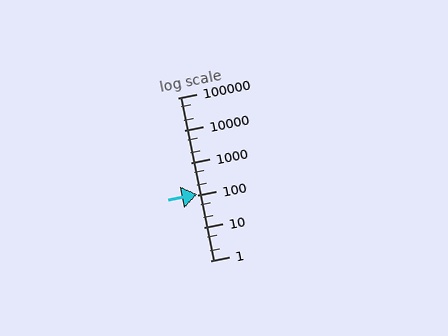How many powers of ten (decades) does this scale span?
The scale spans 5 decades, from 1 to 100000.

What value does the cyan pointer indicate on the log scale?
The pointer indicates approximately 110.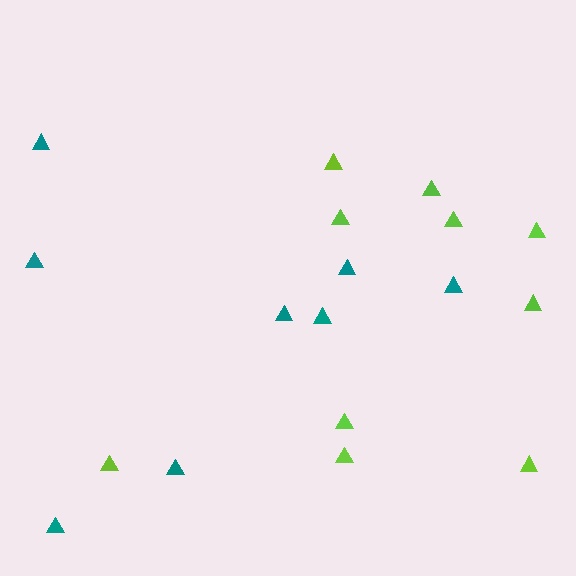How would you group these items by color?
There are 2 groups: one group of lime triangles (10) and one group of teal triangles (8).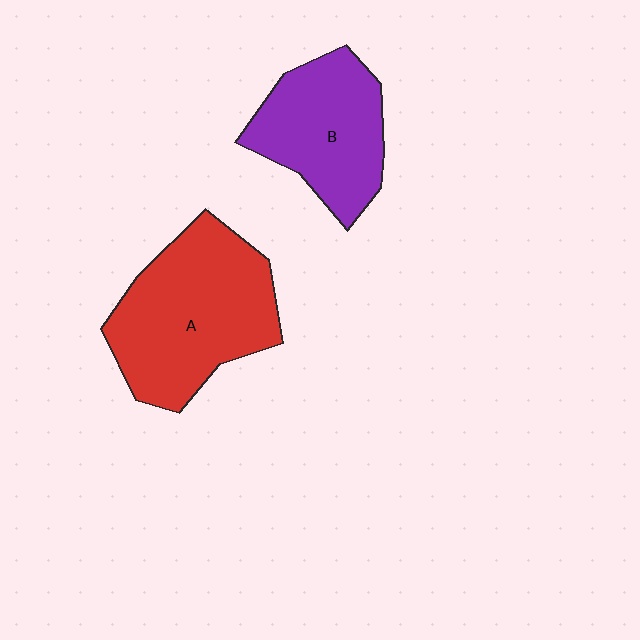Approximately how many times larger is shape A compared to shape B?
Approximately 1.4 times.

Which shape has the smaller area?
Shape B (purple).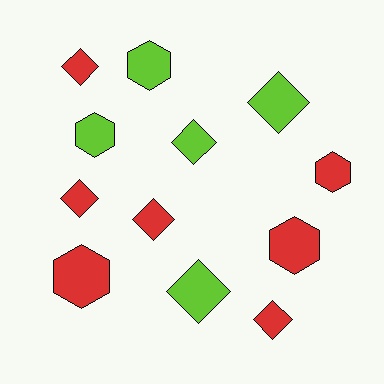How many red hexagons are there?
There are 3 red hexagons.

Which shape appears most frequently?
Diamond, with 7 objects.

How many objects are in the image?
There are 12 objects.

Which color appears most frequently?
Red, with 7 objects.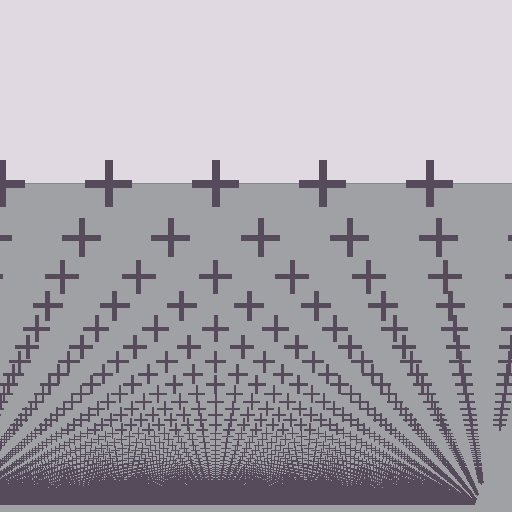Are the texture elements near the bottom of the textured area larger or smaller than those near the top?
Smaller. The gradient is inverted — elements near the bottom are smaller and denser.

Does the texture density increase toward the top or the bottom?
Density increases toward the bottom.